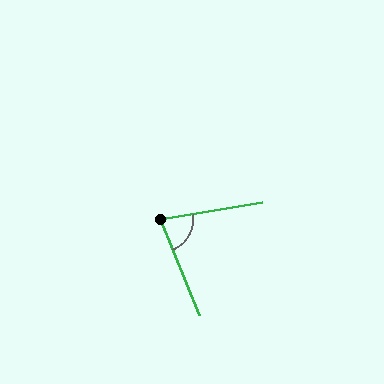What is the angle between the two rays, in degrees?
Approximately 78 degrees.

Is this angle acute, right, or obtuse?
It is acute.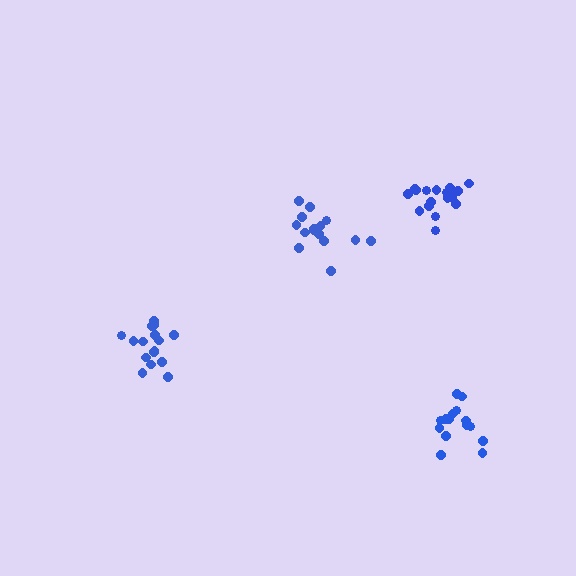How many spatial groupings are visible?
There are 4 spatial groupings.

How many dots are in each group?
Group 1: 15 dots, Group 2: 16 dots, Group 3: 15 dots, Group 4: 17 dots (63 total).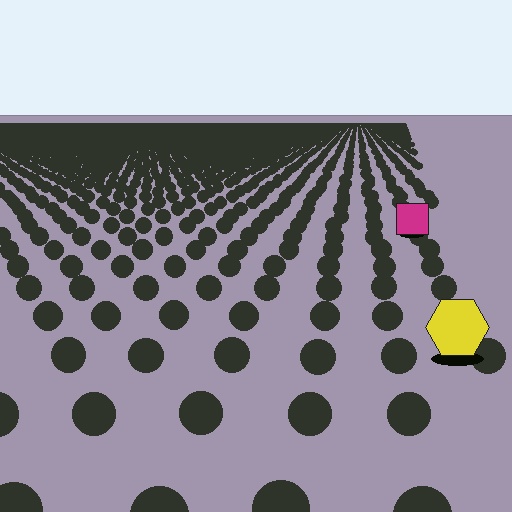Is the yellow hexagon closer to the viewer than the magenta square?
Yes. The yellow hexagon is closer — you can tell from the texture gradient: the ground texture is coarser near it.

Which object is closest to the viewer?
The yellow hexagon is closest. The texture marks near it are larger and more spread out.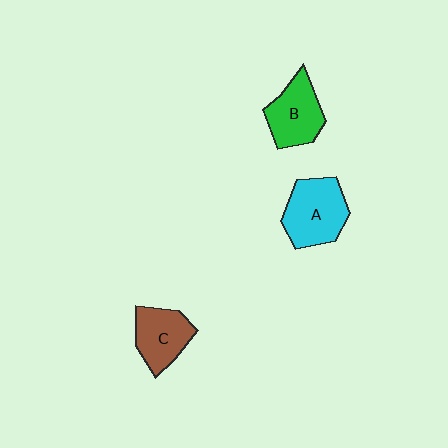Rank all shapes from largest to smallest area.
From largest to smallest: A (cyan), B (green), C (brown).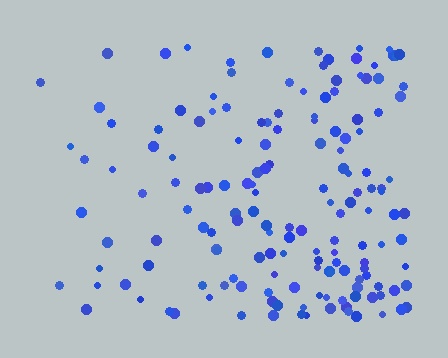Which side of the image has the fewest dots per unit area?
The left.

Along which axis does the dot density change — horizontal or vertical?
Horizontal.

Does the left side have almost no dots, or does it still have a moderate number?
Still a moderate number, just noticeably fewer than the right.